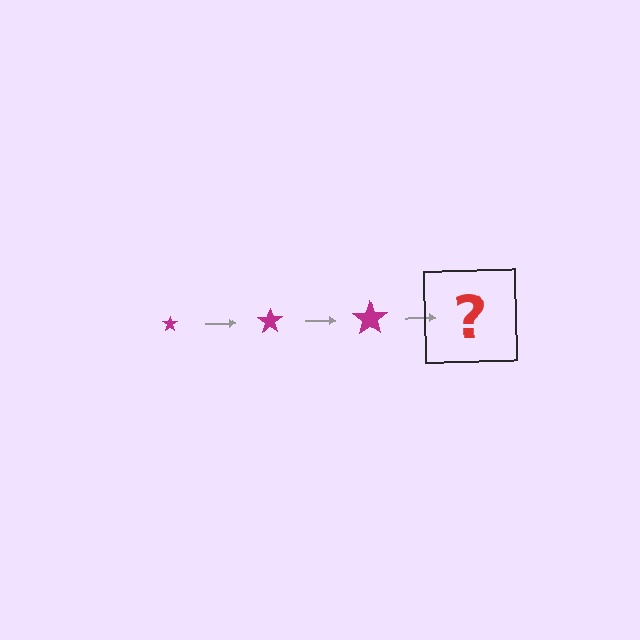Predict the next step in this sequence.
The next step is a magenta star, larger than the previous one.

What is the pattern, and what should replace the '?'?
The pattern is that the star gets progressively larger each step. The '?' should be a magenta star, larger than the previous one.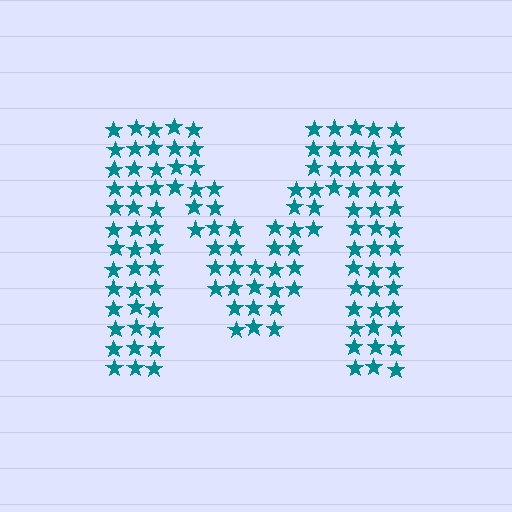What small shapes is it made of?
It is made of small stars.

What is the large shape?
The large shape is the letter M.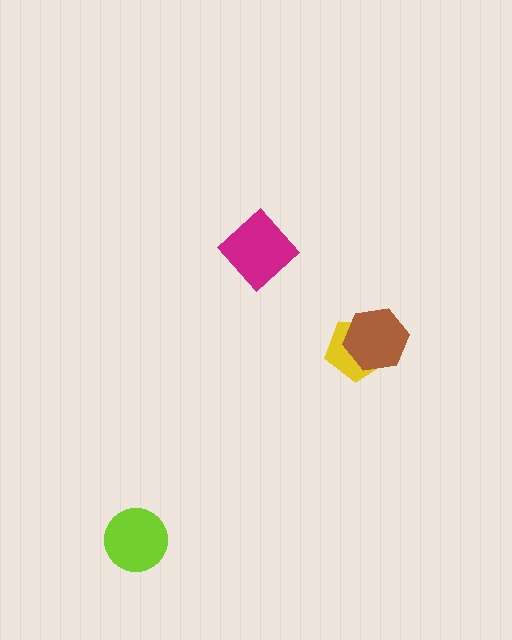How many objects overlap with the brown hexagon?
1 object overlaps with the brown hexagon.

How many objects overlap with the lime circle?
0 objects overlap with the lime circle.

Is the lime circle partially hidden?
No, no other shape covers it.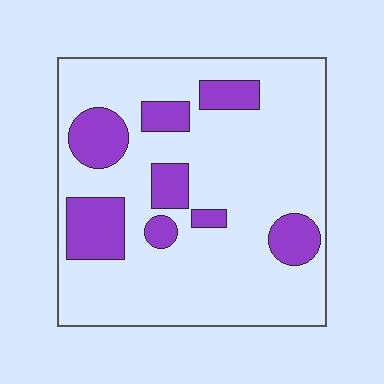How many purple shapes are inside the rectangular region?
8.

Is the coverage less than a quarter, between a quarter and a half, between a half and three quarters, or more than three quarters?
Less than a quarter.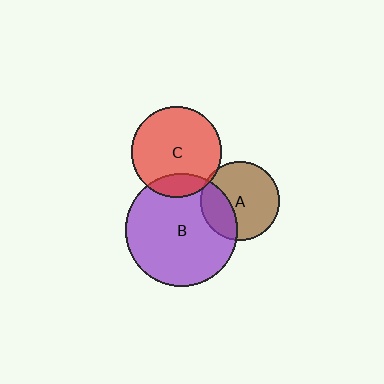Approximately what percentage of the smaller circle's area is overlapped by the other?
Approximately 5%.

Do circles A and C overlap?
Yes.